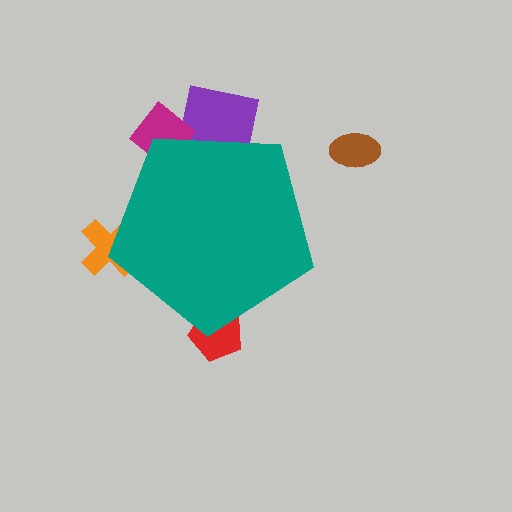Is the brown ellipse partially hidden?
No, the brown ellipse is fully visible.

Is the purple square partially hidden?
Yes, the purple square is partially hidden behind the teal pentagon.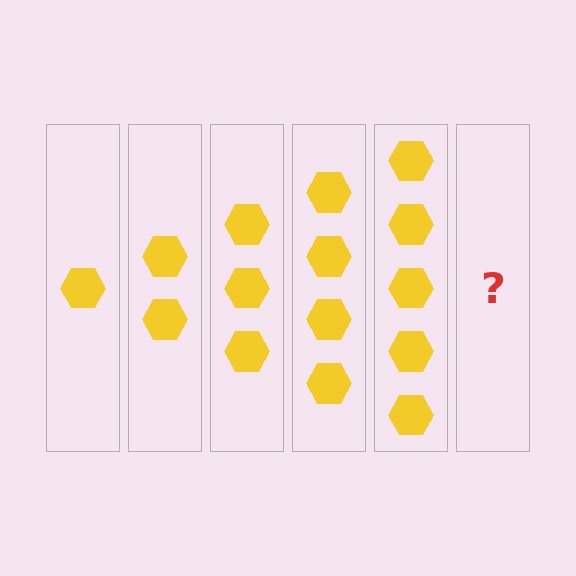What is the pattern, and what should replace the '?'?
The pattern is that each step adds one more hexagon. The '?' should be 6 hexagons.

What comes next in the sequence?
The next element should be 6 hexagons.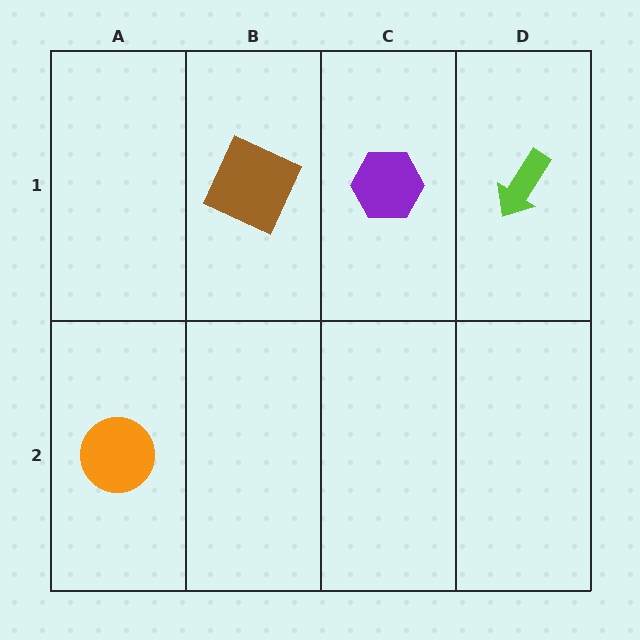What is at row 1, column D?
A lime arrow.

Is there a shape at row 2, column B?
No, that cell is empty.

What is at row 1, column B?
A brown square.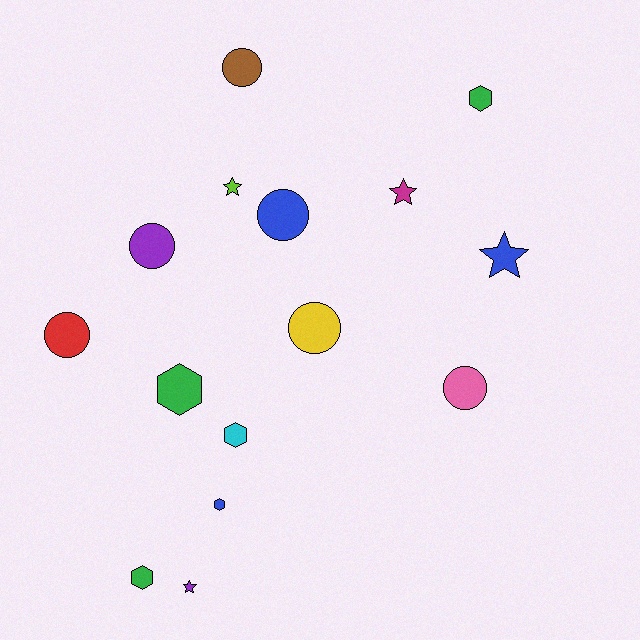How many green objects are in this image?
There are 3 green objects.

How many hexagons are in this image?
There are 5 hexagons.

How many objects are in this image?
There are 15 objects.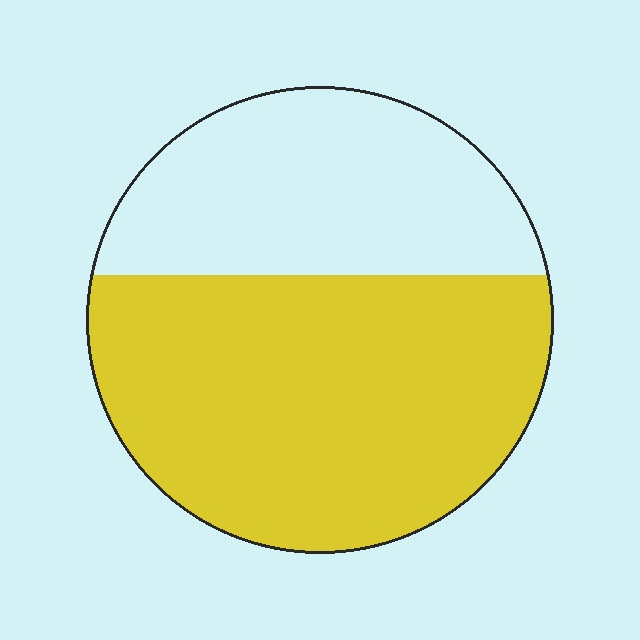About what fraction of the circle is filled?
About five eighths (5/8).